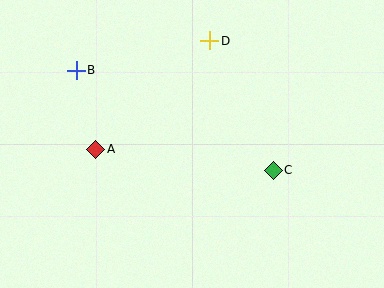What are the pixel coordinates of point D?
Point D is at (210, 41).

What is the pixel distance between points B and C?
The distance between B and C is 221 pixels.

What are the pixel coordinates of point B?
Point B is at (76, 70).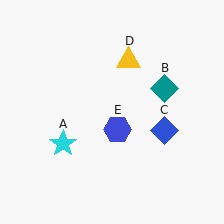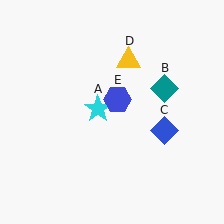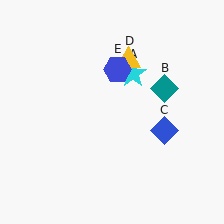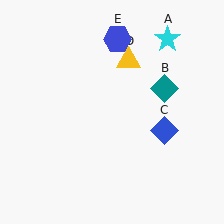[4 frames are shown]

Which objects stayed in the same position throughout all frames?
Teal diamond (object B) and blue diamond (object C) and yellow triangle (object D) remained stationary.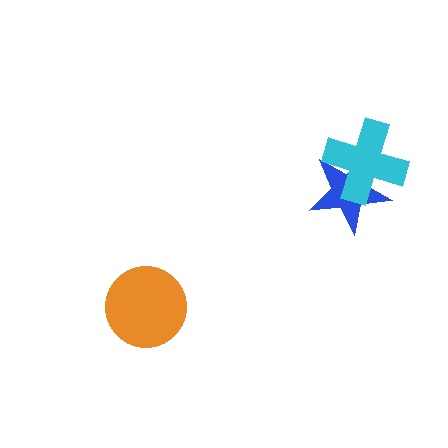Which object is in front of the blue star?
The cyan cross is in front of the blue star.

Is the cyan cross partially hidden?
No, no other shape covers it.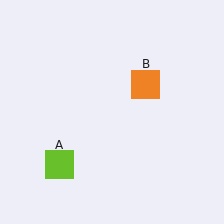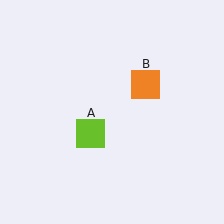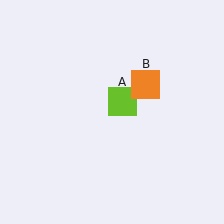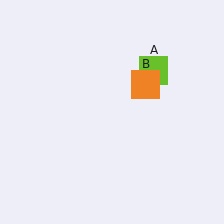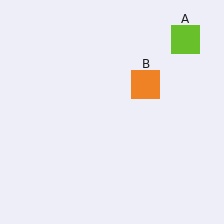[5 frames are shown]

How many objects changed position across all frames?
1 object changed position: lime square (object A).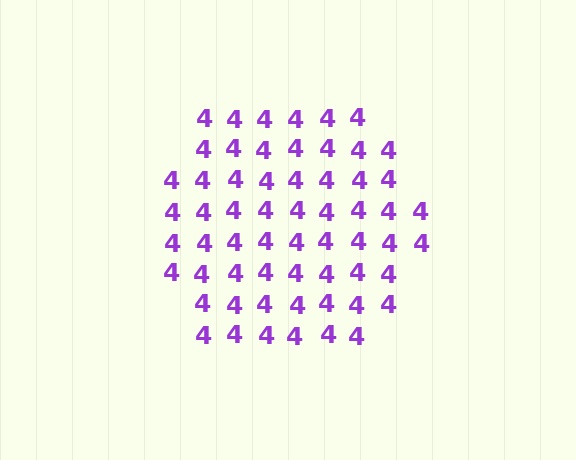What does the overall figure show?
The overall figure shows a hexagon.